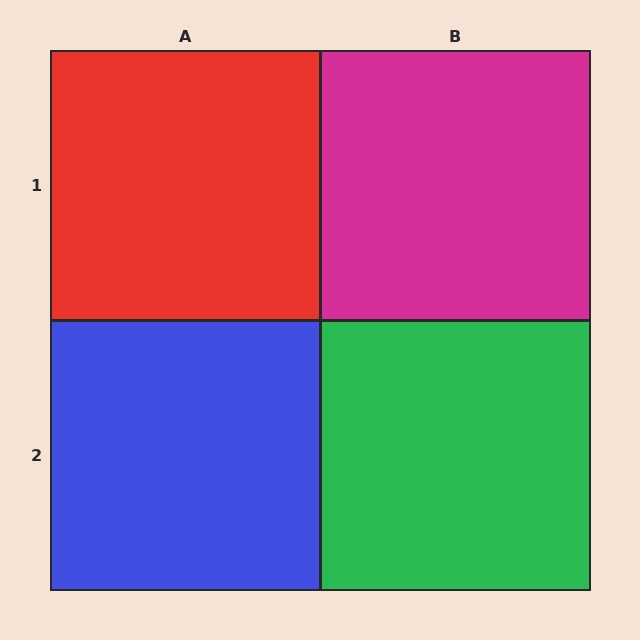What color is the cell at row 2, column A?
Blue.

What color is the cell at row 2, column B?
Green.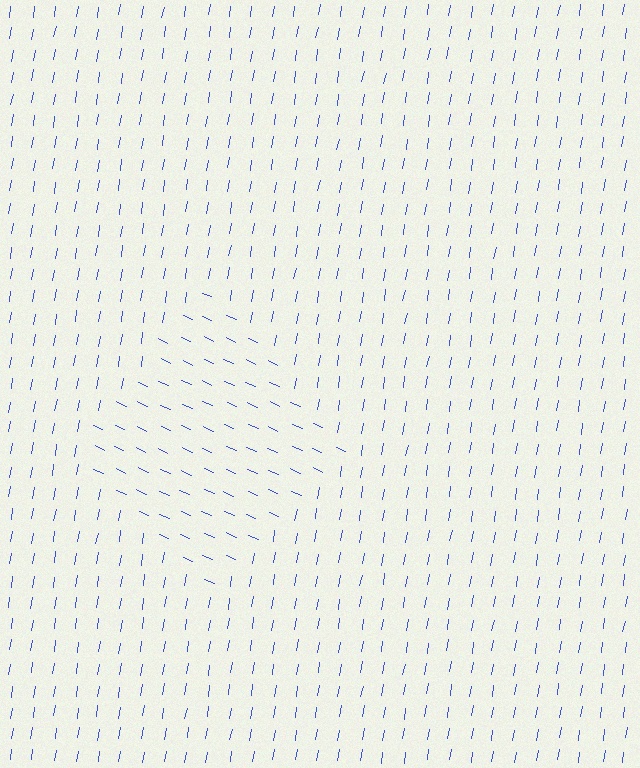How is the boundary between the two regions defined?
The boundary is defined purely by a change in line orientation (approximately 75 degrees difference). All lines are the same color and thickness.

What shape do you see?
I see a diamond.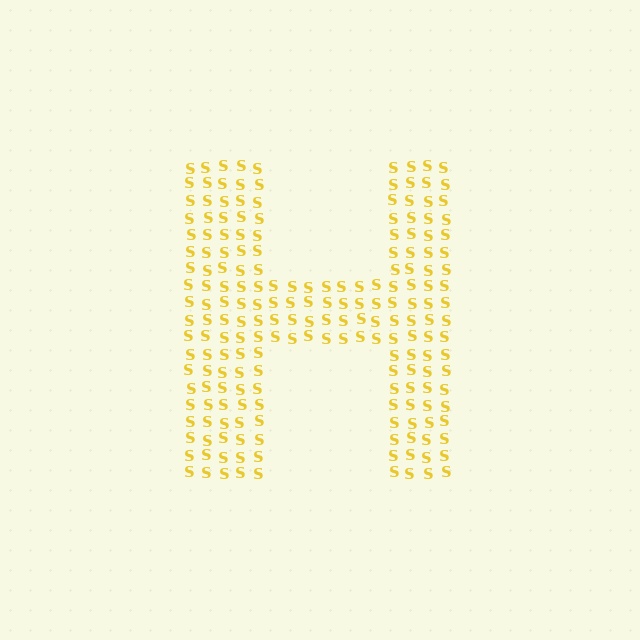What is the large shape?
The large shape is the letter H.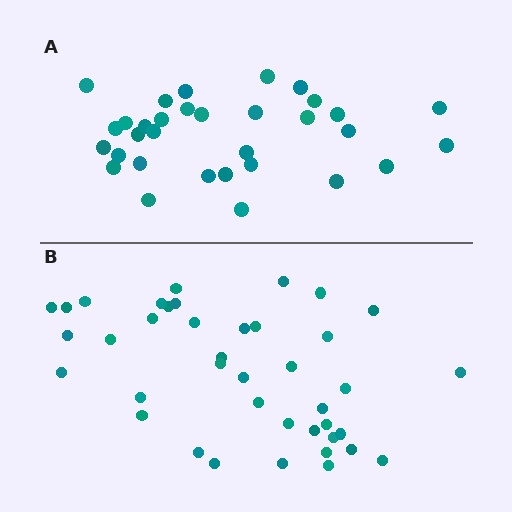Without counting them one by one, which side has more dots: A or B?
Region B (the bottom region) has more dots.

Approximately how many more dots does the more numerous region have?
Region B has roughly 8 or so more dots than region A.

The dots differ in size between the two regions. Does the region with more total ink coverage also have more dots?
No. Region A has more total ink coverage because its dots are larger, but region B actually contains more individual dots. Total area can be misleading — the number of items is what matters here.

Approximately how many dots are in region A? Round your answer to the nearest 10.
About 30 dots. (The exact count is 32, which rounds to 30.)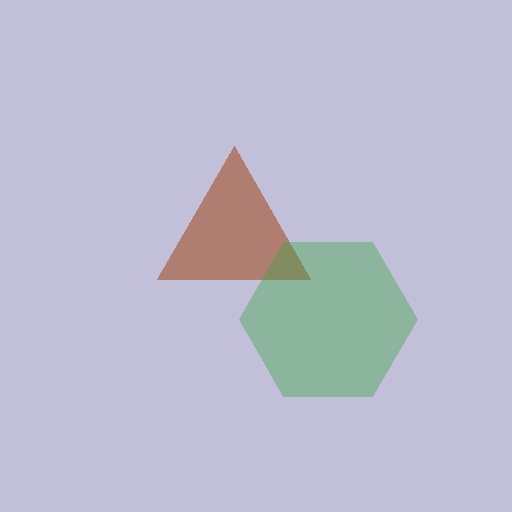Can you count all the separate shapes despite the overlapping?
Yes, there are 2 separate shapes.